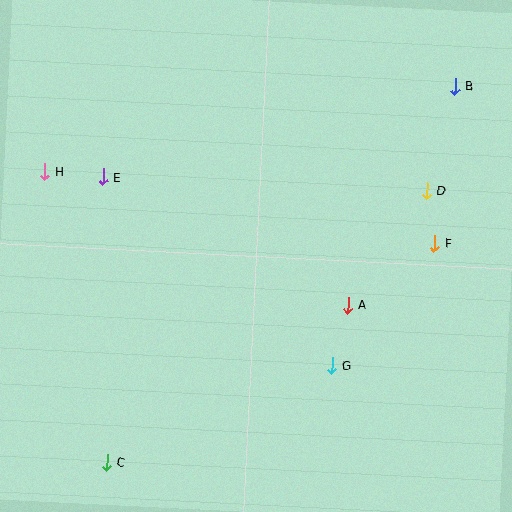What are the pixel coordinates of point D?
Point D is at (427, 191).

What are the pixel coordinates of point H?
Point H is at (45, 172).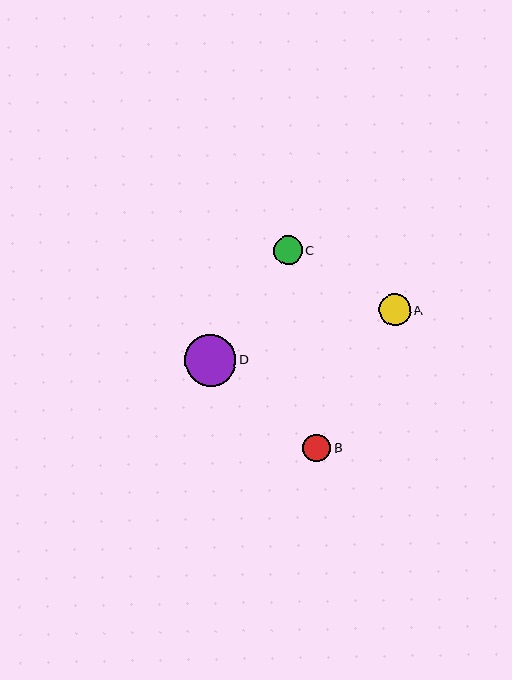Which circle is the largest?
Circle D is the largest with a size of approximately 52 pixels.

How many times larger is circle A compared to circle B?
Circle A is approximately 1.1 times the size of circle B.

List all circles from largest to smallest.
From largest to smallest: D, A, C, B.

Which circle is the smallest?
Circle B is the smallest with a size of approximately 28 pixels.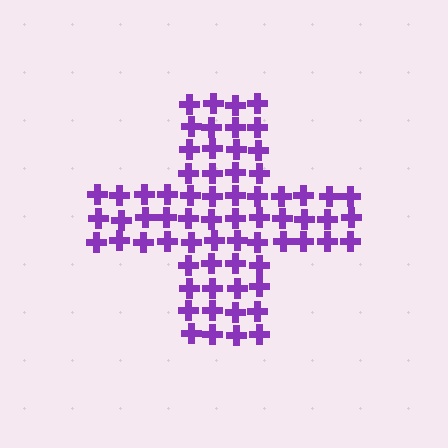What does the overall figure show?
The overall figure shows a cross.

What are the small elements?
The small elements are crosses.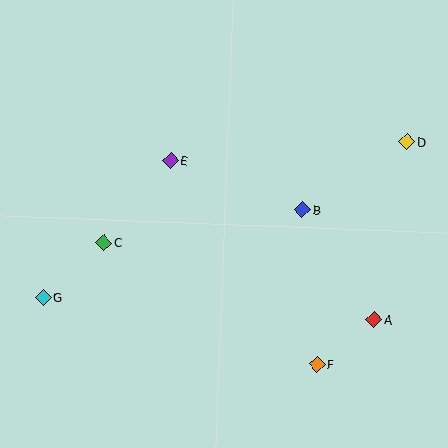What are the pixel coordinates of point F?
Point F is at (317, 364).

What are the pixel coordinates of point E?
Point E is at (171, 161).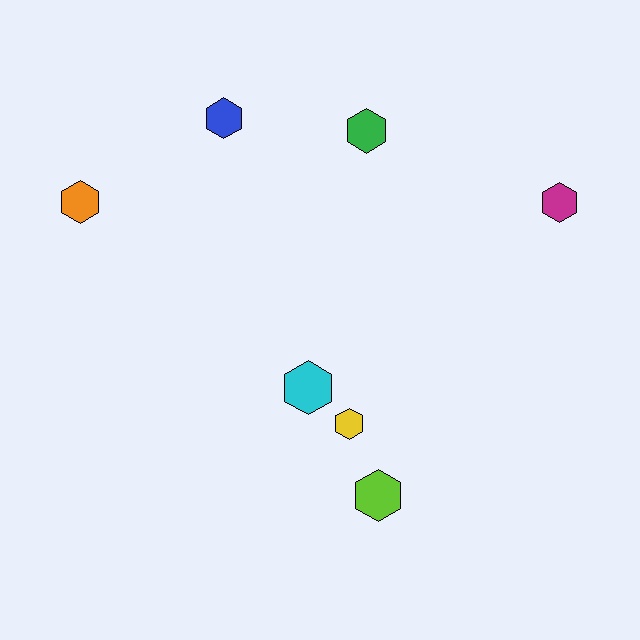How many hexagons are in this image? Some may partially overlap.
There are 7 hexagons.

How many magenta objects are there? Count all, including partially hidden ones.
There is 1 magenta object.